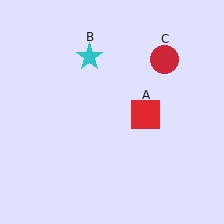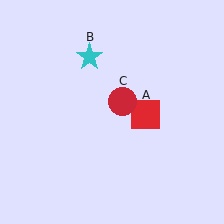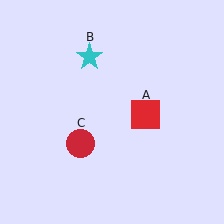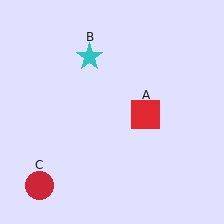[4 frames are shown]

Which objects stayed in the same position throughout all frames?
Red square (object A) and cyan star (object B) remained stationary.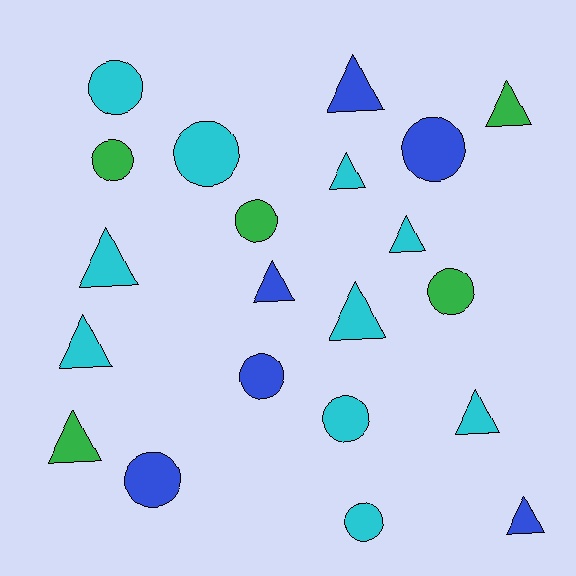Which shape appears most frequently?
Triangle, with 11 objects.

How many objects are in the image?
There are 21 objects.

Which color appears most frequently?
Cyan, with 10 objects.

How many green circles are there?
There are 3 green circles.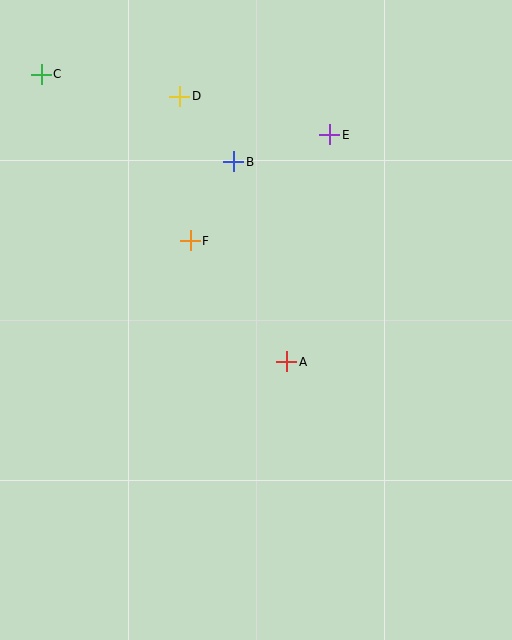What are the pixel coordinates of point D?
Point D is at (180, 96).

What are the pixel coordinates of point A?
Point A is at (287, 362).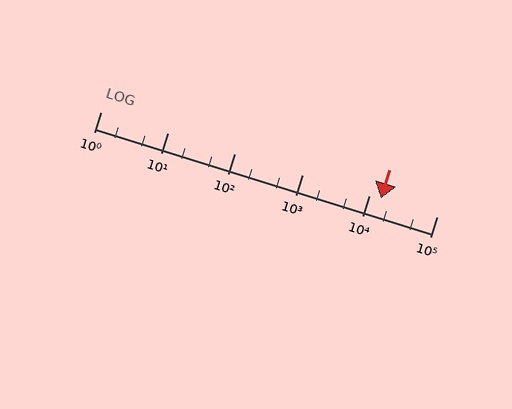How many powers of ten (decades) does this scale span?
The scale spans 5 decades, from 1 to 100000.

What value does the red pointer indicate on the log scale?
The pointer indicates approximately 15000.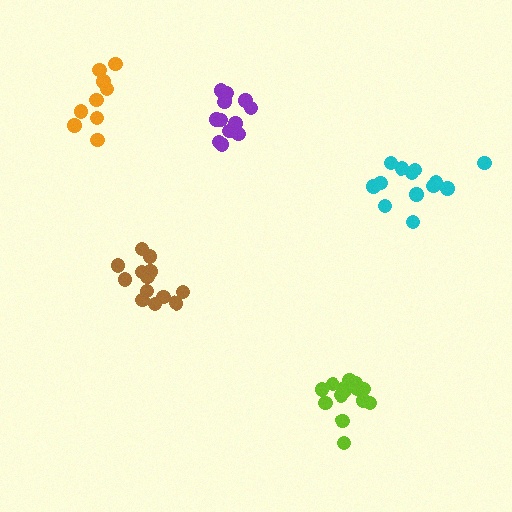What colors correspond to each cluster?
The clusters are colored: purple, orange, brown, lime, cyan.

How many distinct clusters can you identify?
There are 5 distinct clusters.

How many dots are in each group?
Group 1: 13 dots, Group 2: 9 dots, Group 3: 13 dots, Group 4: 14 dots, Group 5: 13 dots (62 total).